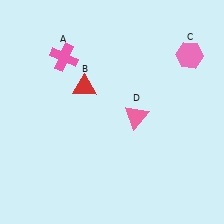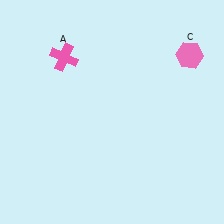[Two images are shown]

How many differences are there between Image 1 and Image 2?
There are 2 differences between the two images.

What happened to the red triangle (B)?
The red triangle (B) was removed in Image 2. It was in the top-left area of Image 1.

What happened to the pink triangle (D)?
The pink triangle (D) was removed in Image 2. It was in the bottom-right area of Image 1.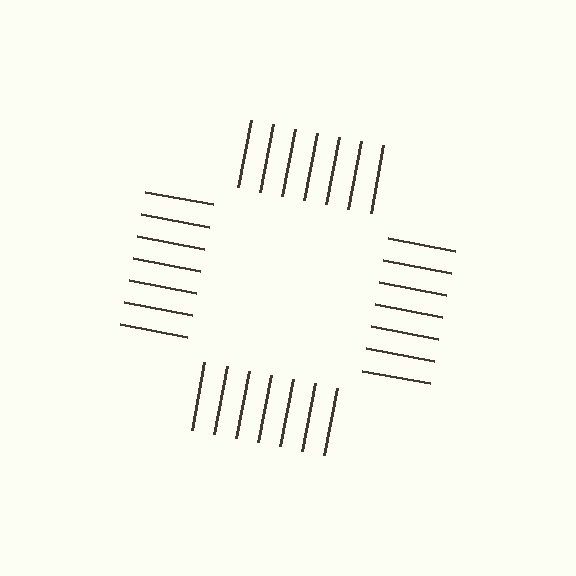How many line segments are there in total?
28 — 7 along each of the 4 edges.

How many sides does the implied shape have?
4 sides — the line-ends trace a square.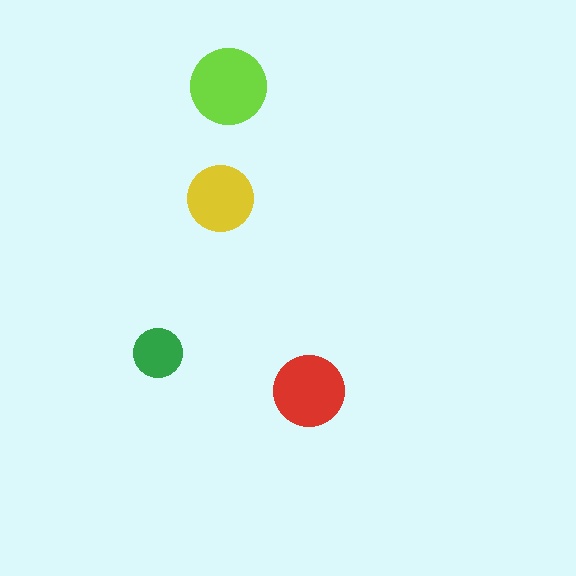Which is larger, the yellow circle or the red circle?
The red one.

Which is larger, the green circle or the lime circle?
The lime one.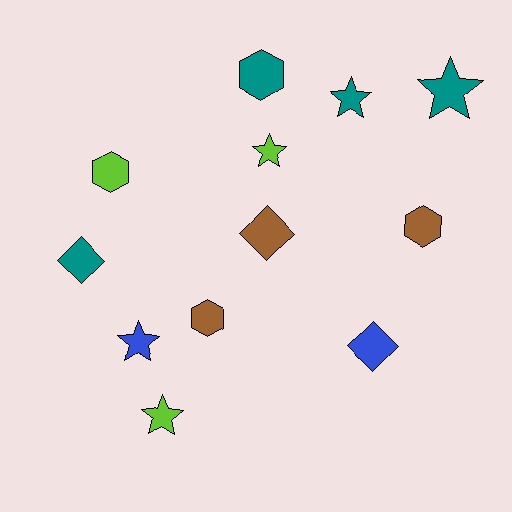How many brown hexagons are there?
There are 2 brown hexagons.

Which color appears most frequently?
Teal, with 4 objects.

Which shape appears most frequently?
Star, with 5 objects.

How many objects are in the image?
There are 12 objects.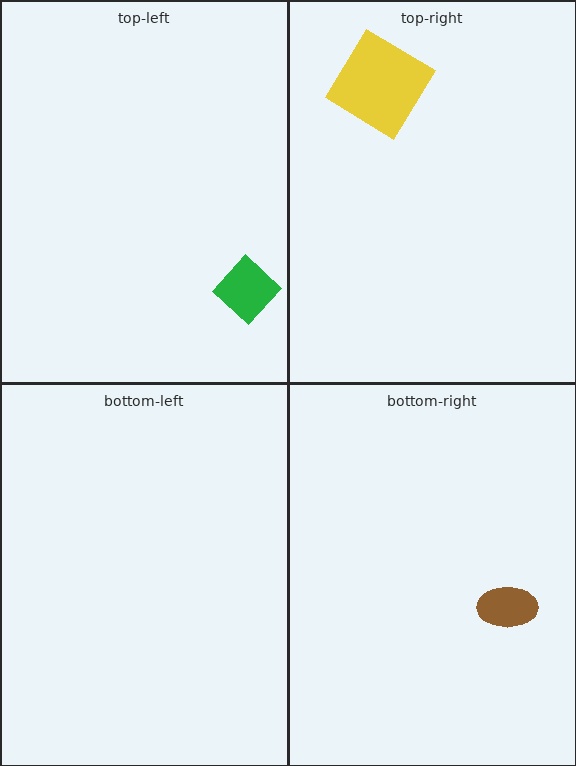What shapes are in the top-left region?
The green diamond.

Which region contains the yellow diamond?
The top-right region.